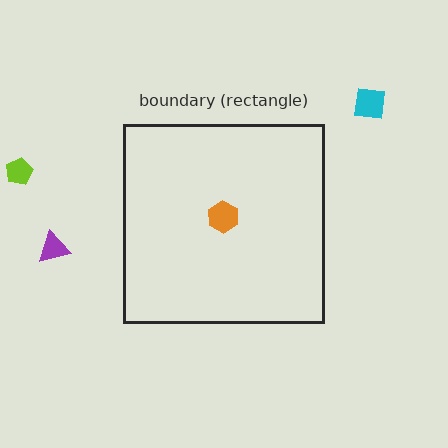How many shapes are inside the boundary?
1 inside, 3 outside.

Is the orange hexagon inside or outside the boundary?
Inside.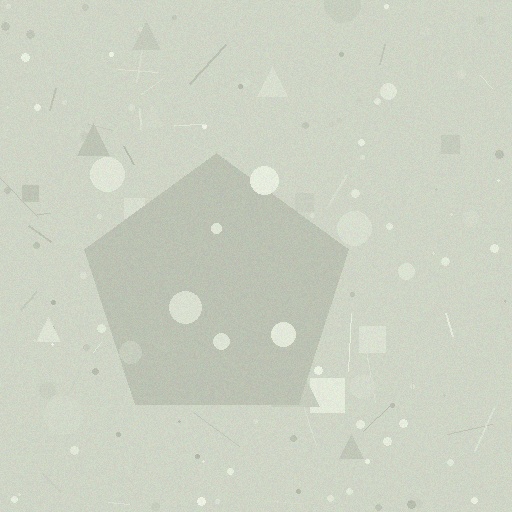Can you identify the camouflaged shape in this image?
The camouflaged shape is a pentagon.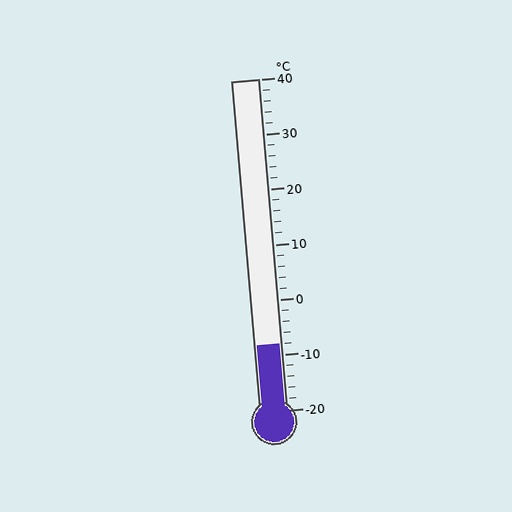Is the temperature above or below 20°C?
The temperature is below 20°C.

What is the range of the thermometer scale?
The thermometer scale ranges from -20°C to 40°C.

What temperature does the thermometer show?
The thermometer shows approximately -8°C.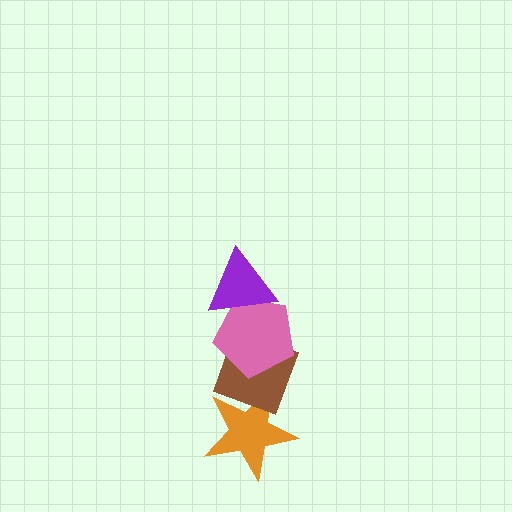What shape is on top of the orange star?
The brown diamond is on top of the orange star.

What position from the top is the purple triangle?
The purple triangle is 1st from the top.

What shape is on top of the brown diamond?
The pink pentagon is on top of the brown diamond.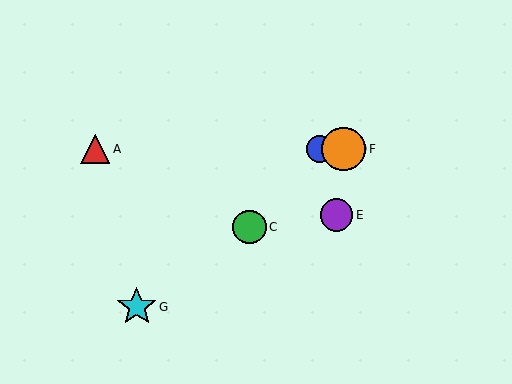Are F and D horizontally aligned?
Yes, both are at y≈149.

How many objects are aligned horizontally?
4 objects (A, B, D, F) are aligned horizontally.